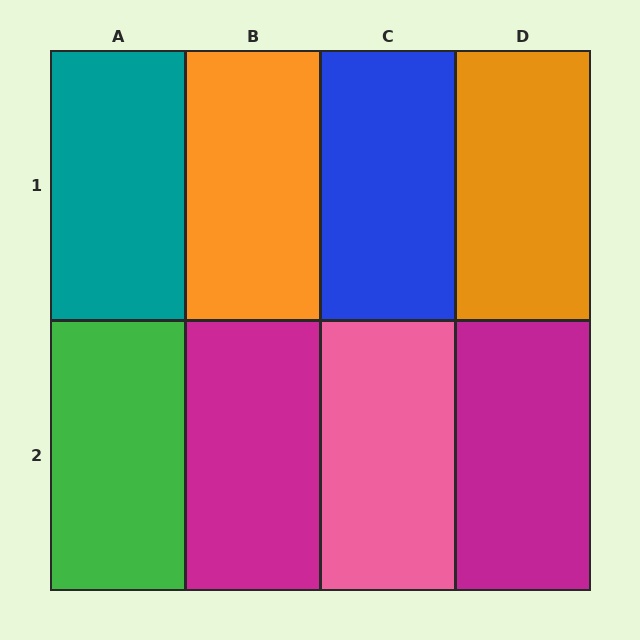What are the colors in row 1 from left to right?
Teal, orange, blue, orange.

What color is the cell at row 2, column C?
Pink.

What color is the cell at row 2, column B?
Magenta.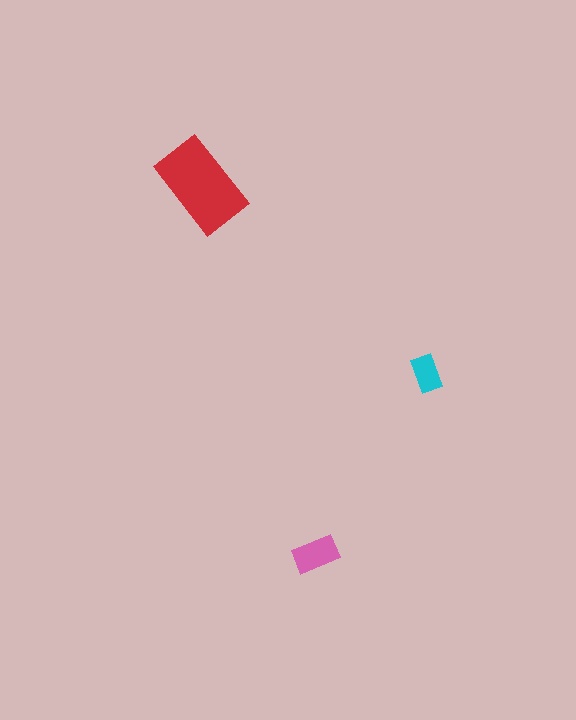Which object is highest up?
The red rectangle is topmost.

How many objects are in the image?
There are 3 objects in the image.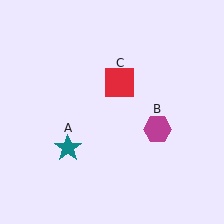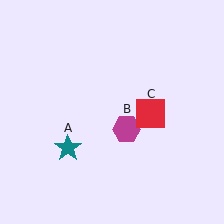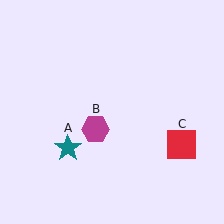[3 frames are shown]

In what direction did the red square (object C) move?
The red square (object C) moved down and to the right.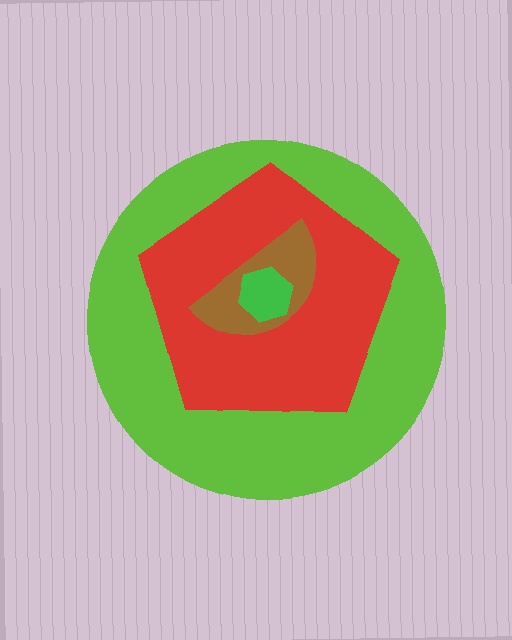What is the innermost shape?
The green hexagon.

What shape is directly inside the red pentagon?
The brown semicircle.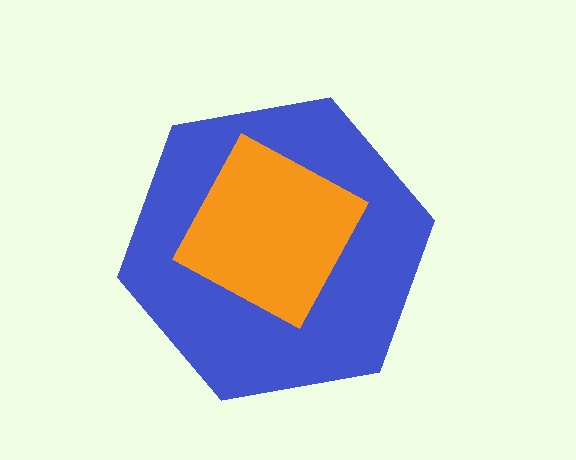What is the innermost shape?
The orange square.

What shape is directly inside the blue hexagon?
The orange square.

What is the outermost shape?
The blue hexagon.